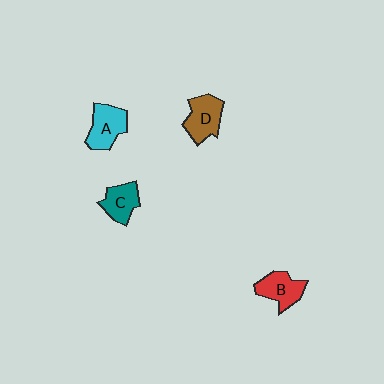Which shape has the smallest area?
Shape C (teal).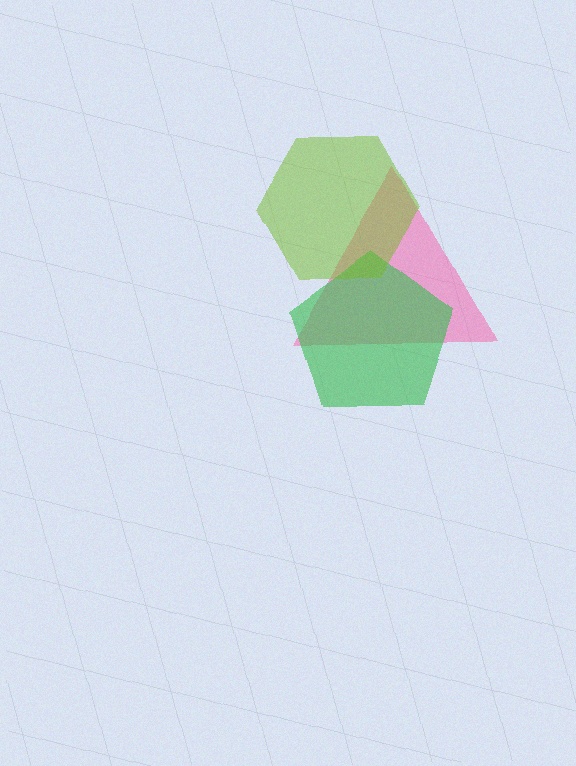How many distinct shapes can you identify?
There are 3 distinct shapes: a pink triangle, a green pentagon, a lime hexagon.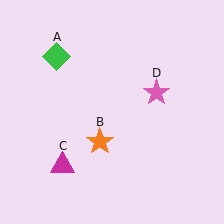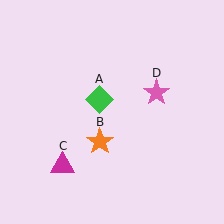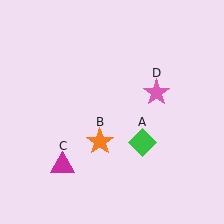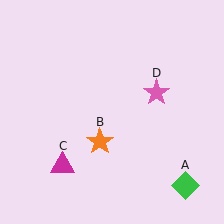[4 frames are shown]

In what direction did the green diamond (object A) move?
The green diamond (object A) moved down and to the right.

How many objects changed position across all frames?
1 object changed position: green diamond (object A).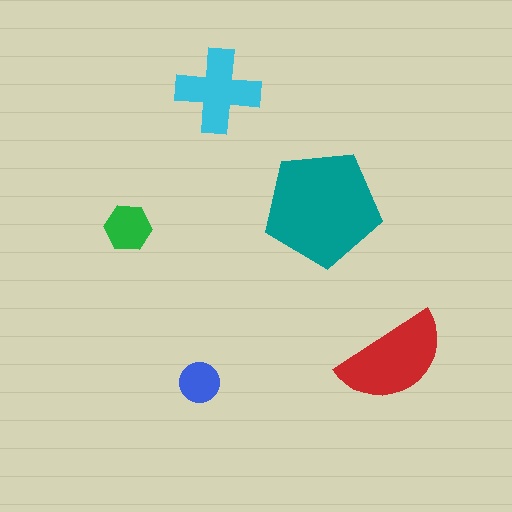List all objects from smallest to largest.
The blue circle, the green hexagon, the cyan cross, the red semicircle, the teal pentagon.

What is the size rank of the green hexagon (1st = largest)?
4th.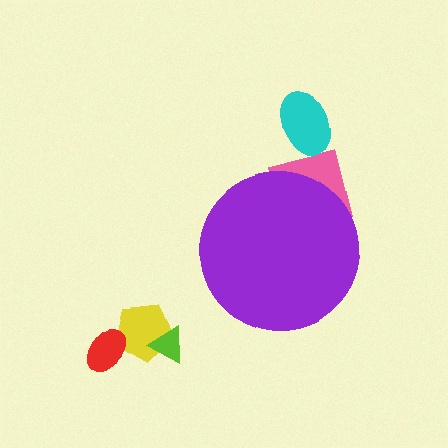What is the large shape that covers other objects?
A purple circle.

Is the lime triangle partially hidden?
No, the lime triangle is fully visible.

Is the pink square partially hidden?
Yes, the pink square is partially hidden behind the purple circle.